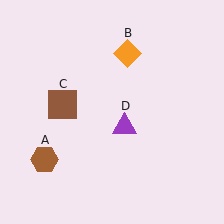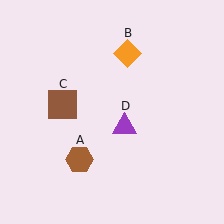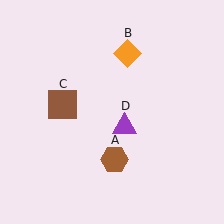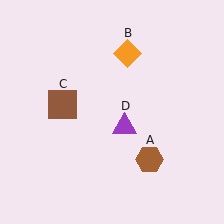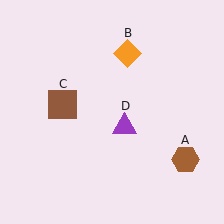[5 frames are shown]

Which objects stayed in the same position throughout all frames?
Orange diamond (object B) and brown square (object C) and purple triangle (object D) remained stationary.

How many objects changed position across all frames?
1 object changed position: brown hexagon (object A).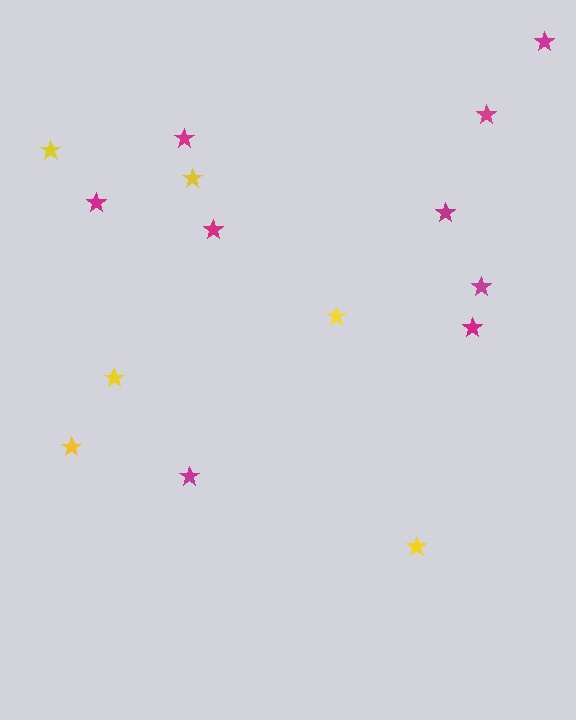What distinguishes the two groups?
There are 2 groups: one group of magenta stars (9) and one group of yellow stars (6).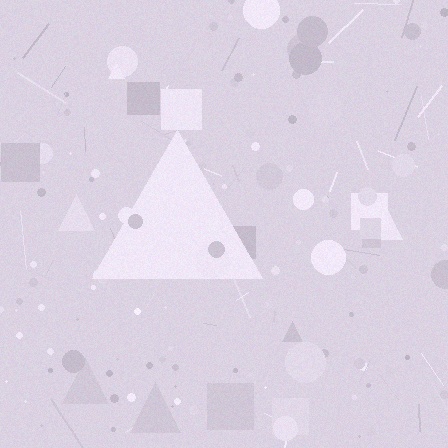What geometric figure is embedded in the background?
A triangle is embedded in the background.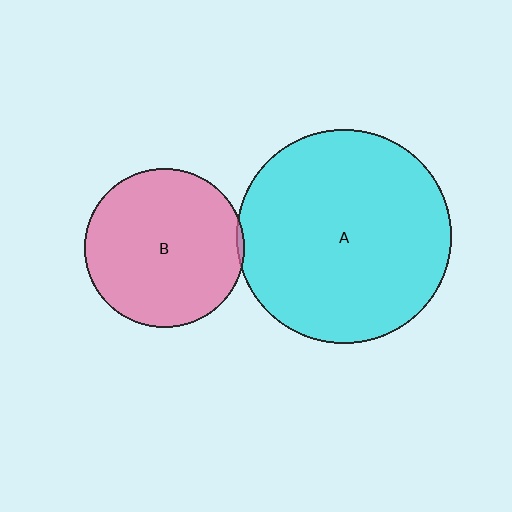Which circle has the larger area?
Circle A (cyan).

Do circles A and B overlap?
Yes.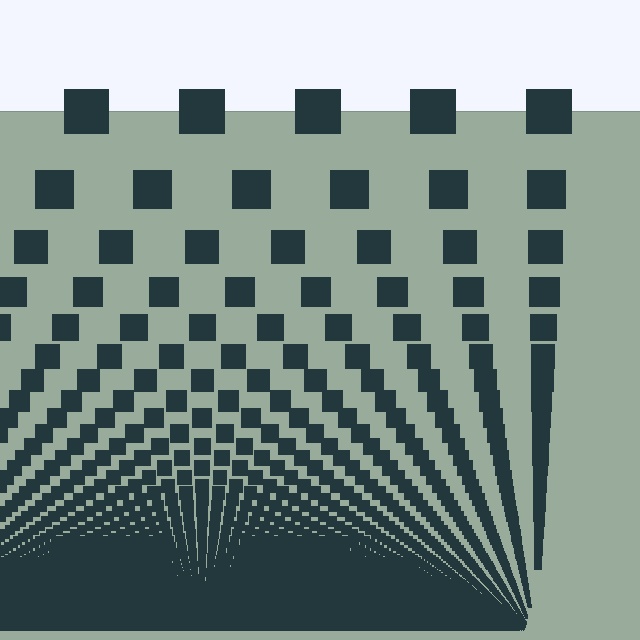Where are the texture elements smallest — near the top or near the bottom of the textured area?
Near the bottom.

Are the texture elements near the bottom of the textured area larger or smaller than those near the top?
Smaller. The gradient is inverted — elements near the bottom are smaller and denser.